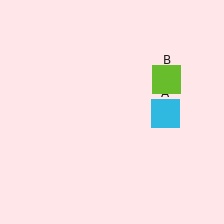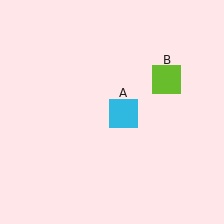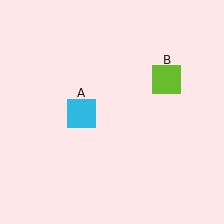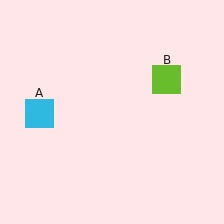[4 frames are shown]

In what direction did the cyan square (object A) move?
The cyan square (object A) moved left.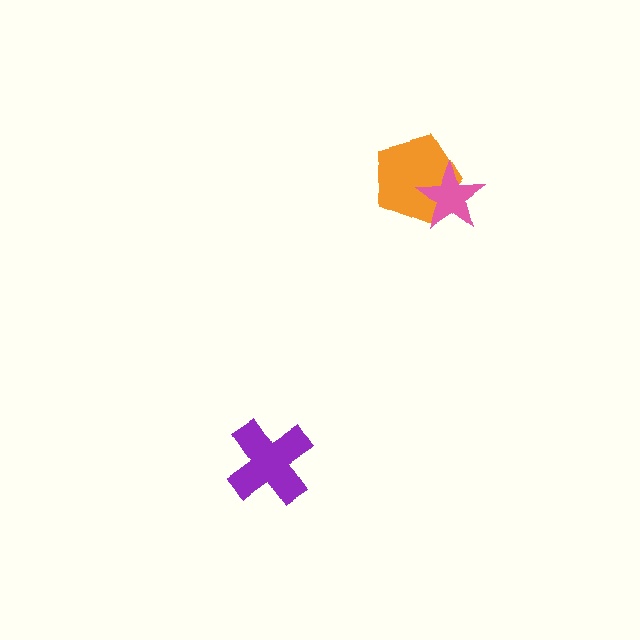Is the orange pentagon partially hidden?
Yes, it is partially covered by another shape.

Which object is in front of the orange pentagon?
The pink star is in front of the orange pentagon.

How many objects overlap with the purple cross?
0 objects overlap with the purple cross.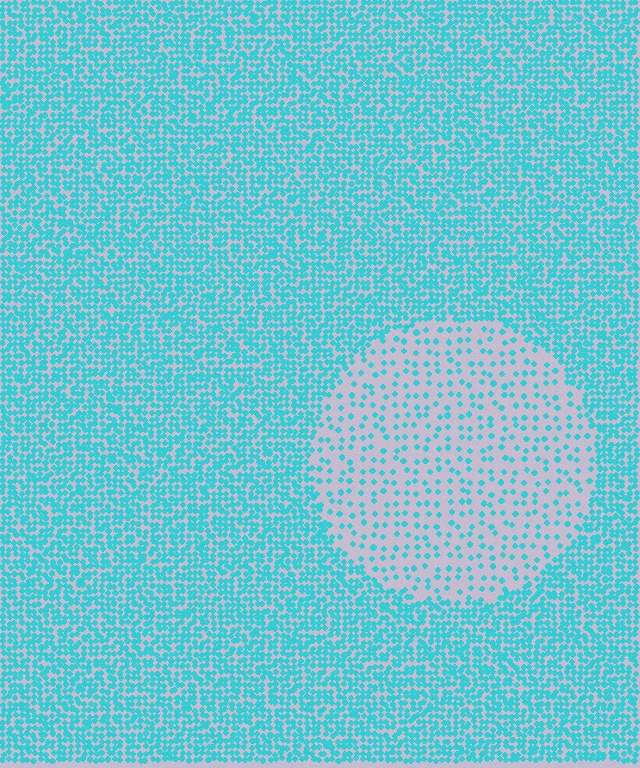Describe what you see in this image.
The image contains small cyan elements arranged at two different densities. A circle-shaped region is visible where the elements are less densely packed than the surrounding area.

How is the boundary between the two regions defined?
The boundary is defined by a change in element density (approximately 3.0x ratio). All elements are the same color, size, and shape.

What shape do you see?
I see a circle.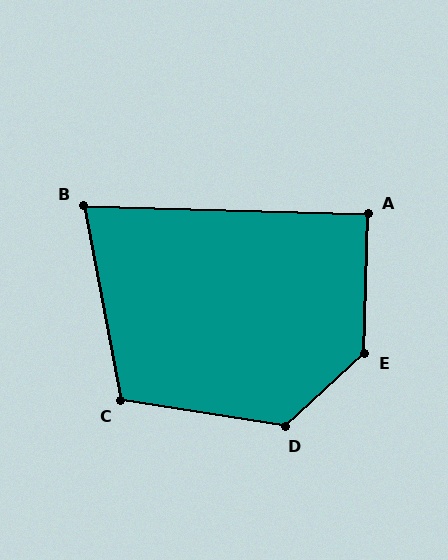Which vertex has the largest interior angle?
E, at approximately 134 degrees.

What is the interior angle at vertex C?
Approximately 110 degrees (obtuse).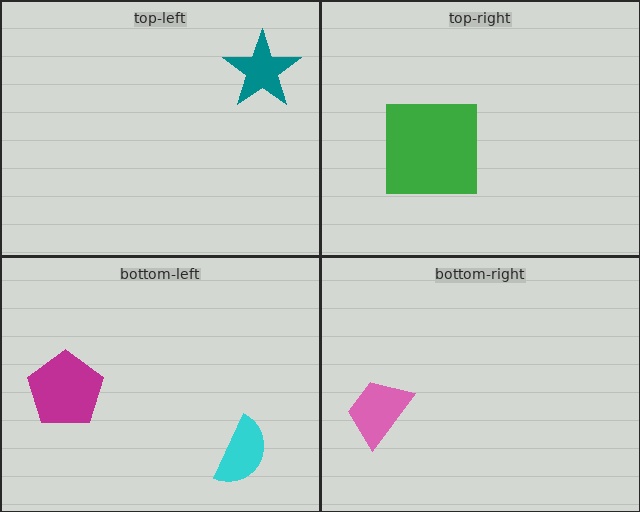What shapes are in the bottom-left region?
The magenta pentagon, the cyan semicircle.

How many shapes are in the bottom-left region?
2.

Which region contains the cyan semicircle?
The bottom-left region.